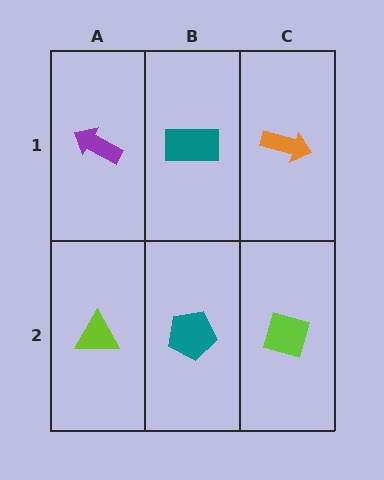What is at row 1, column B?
A teal rectangle.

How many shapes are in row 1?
3 shapes.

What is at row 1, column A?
A purple arrow.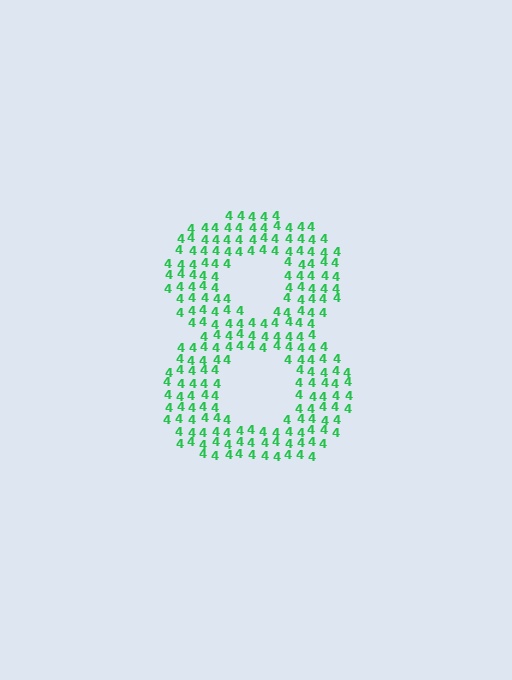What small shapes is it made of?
It is made of small digit 4's.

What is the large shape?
The large shape is the digit 8.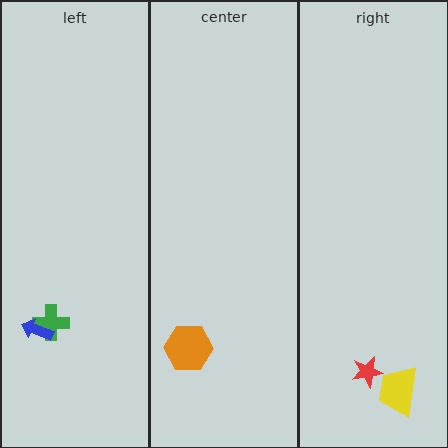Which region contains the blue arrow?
The left region.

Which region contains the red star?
The right region.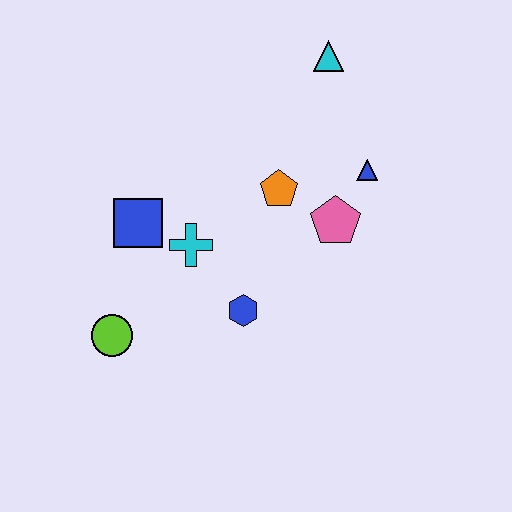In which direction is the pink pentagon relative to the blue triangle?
The pink pentagon is below the blue triangle.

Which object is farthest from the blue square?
The cyan triangle is farthest from the blue square.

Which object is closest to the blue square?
The cyan cross is closest to the blue square.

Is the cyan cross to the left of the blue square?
No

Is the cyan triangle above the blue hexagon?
Yes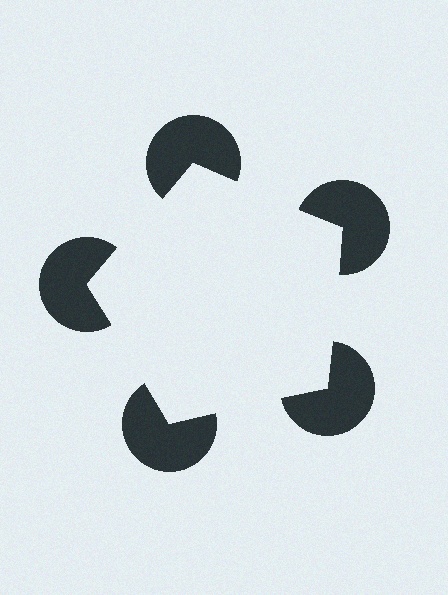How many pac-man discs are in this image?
There are 5 — one at each vertex of the illusory pentagon.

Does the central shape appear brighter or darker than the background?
It typically appears slightly brighter than the background, even though no actual brightness change is drawn.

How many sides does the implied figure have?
5 sides.